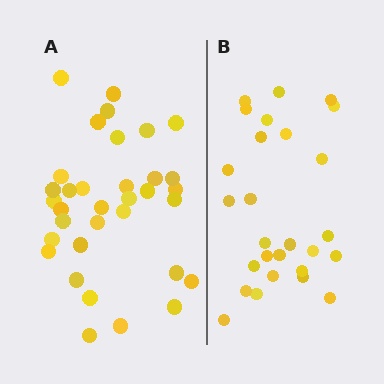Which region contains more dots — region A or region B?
Region A (the left region) has more dots.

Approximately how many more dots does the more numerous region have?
Region A has roughly 8 or so more dots than region B.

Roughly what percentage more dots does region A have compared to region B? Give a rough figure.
About 25% more.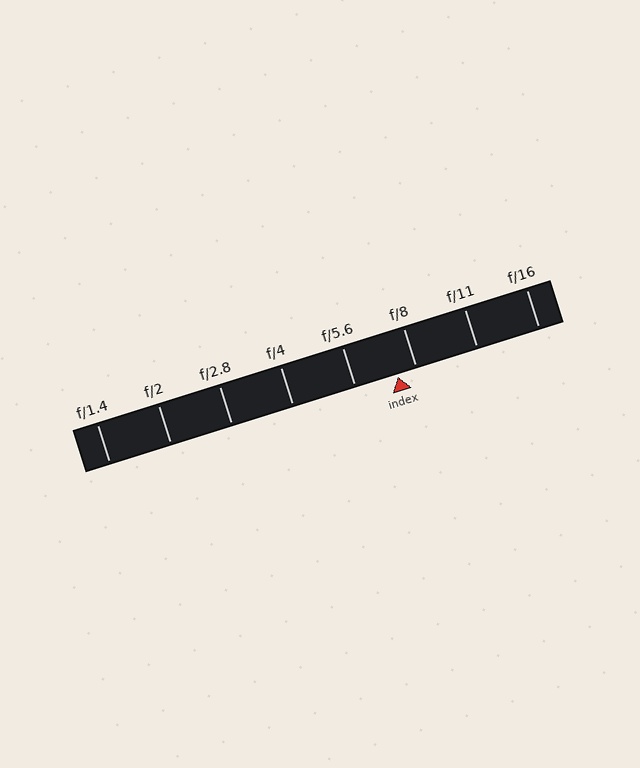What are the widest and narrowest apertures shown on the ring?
The widest aperture shown is f/1.4 and the narrowest is f/16.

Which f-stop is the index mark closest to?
The index mark is closest to f/8.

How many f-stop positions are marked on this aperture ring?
There are 8 f-stop positions marked.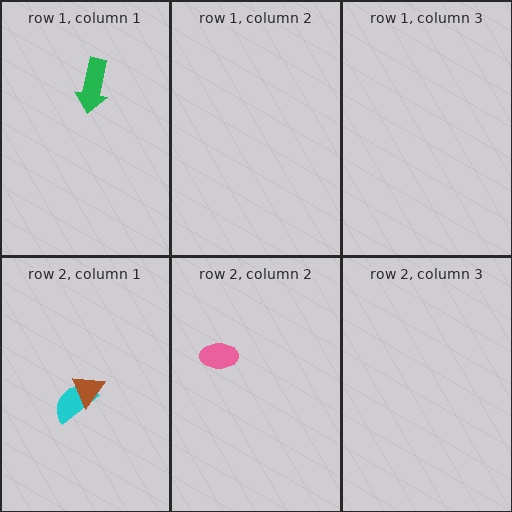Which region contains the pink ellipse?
The row 2, column 2 region.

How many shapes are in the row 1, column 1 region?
1.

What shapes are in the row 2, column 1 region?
The cyan semicircle, the brown triangle.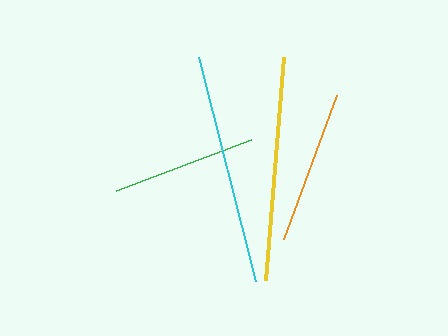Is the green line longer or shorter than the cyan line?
The cyan line is longer than the green line.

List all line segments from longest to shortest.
From longest to shortest: cyan, yellow, orange, green.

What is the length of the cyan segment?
The cyan segment is approximately 231 pixels long.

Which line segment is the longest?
The cyan line is the longest at approximately 231 pixels.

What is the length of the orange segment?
The orange segment is approximately 153 pixels long.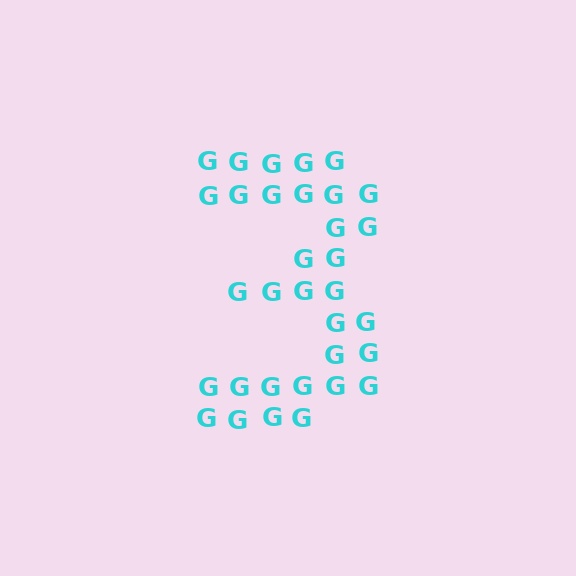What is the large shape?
The large shape is the digit 3.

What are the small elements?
The small elements are letter G's.